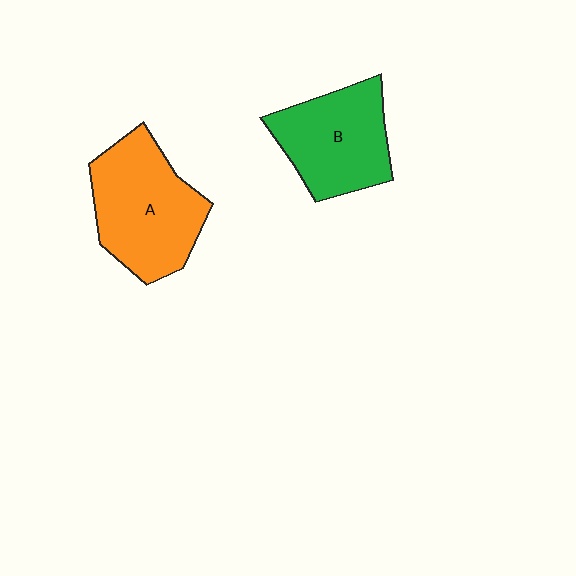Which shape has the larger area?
Shape A (orange).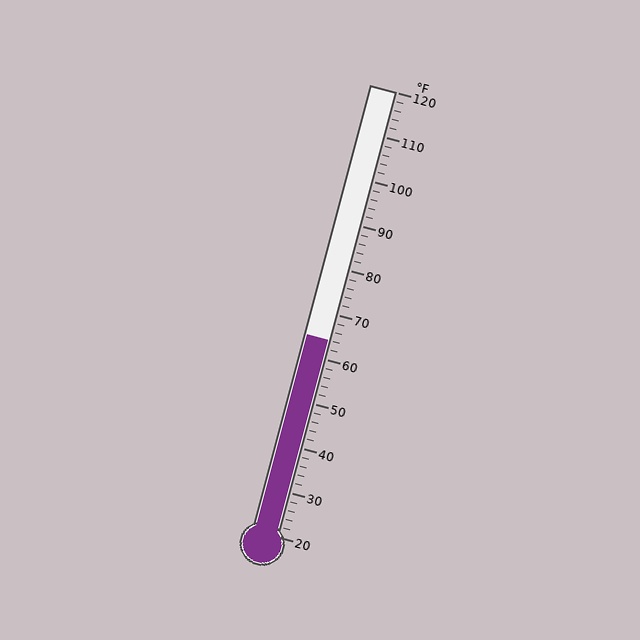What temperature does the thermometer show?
The thermometer shows approximately 64°F.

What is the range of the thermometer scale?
The thermometer scale ranges from 20°F to 120°F.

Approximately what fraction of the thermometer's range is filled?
The thermometer is filled to approximately 45% of its range.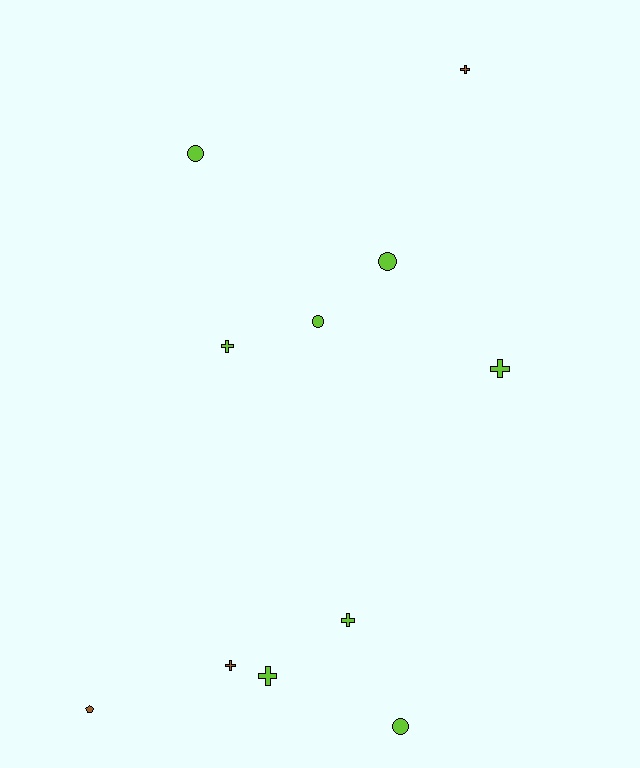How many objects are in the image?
There are 11 objects.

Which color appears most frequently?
Lime, with 8 objects.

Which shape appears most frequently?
Cross, with 6 objects.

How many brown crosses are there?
There are 2 brown crosses.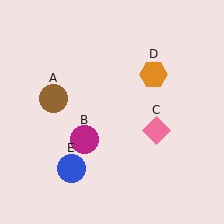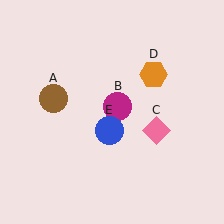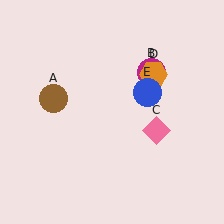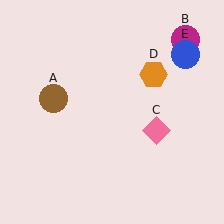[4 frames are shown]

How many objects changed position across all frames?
2 objects changed position: magenta circle (object B), blue circle (object E).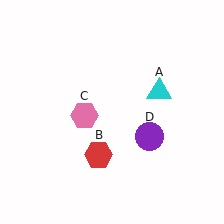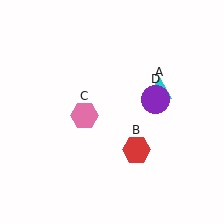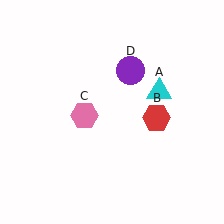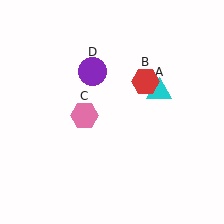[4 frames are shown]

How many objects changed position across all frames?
2 objects changed position: red hexagon (object B), purple circle (object D).